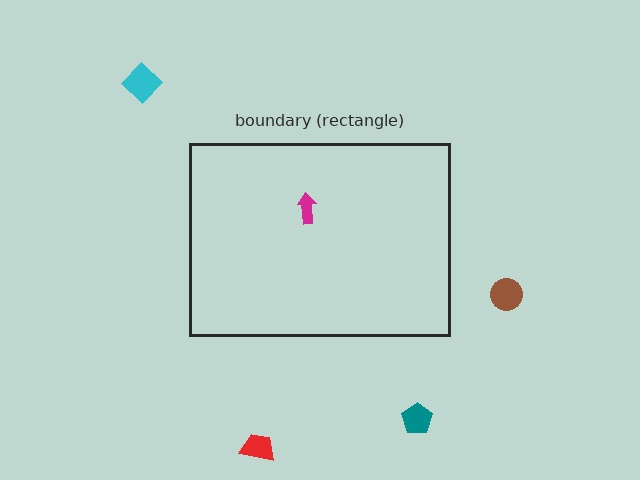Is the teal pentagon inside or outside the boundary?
Outside.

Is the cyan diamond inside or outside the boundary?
Outside.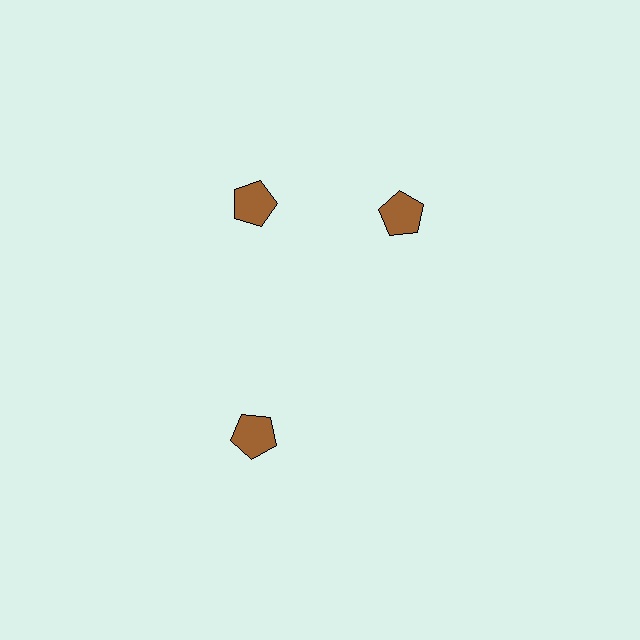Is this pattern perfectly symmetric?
No. The 3 brown pentagons are arranged in a ring, but one element near the 3 o'clock position is rotated out of alignment along the ring, breaking the 3-fold rotational symmetry.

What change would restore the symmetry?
The symmetry would be restored by rotating it back into even spacing with its neighbors so that all 3 pentagons sit at equal angles and equal distance from the center.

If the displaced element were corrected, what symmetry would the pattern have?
It would have 3-fold rotational symmetry — the pattern would map onto itself every 120 degrees.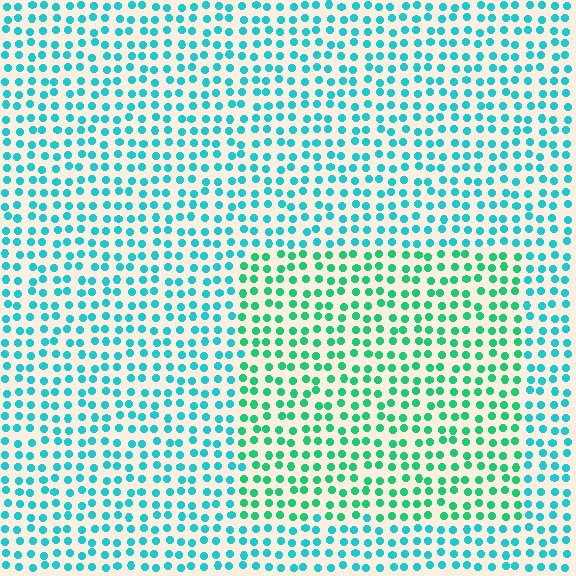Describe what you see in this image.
The image is filled with small cyan elements in a uniform arrangement. A rectangle-shaped region is visible where the elements are tinted to a slightly different hue, forming a subtle color boundary.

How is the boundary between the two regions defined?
The boundary is defined purely by a slight shift in hue (about 32 degrees). Spacing, size, and orientation are identical on both sides.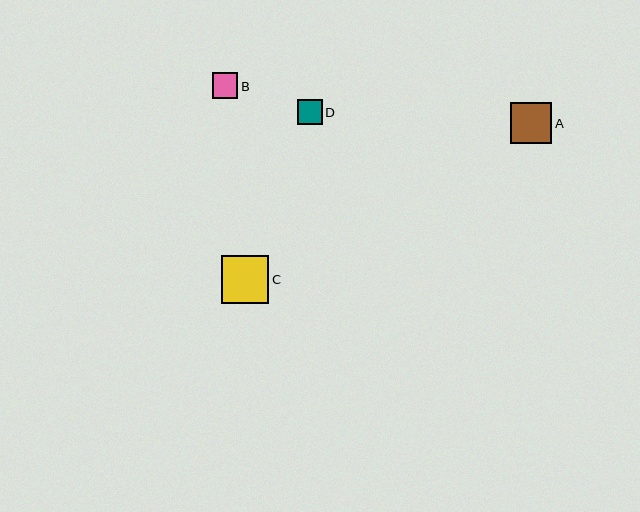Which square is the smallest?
Square D is the smallest with a size of approximately 24 pixels.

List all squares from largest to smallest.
From largest to smallest: C, A, B, D.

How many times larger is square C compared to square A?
Square C is approximately 1.1 times the size of square A.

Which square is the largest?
Square C is the largest with a size of approximately 47 pixels.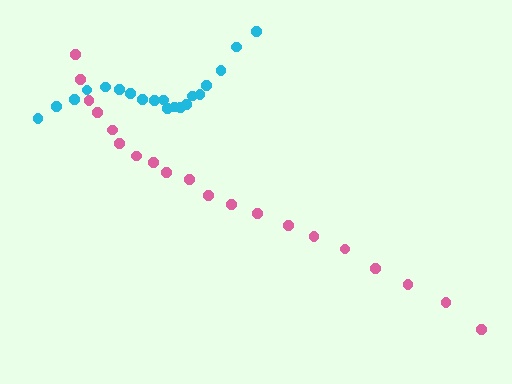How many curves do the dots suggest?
There are 2 distinct paths.